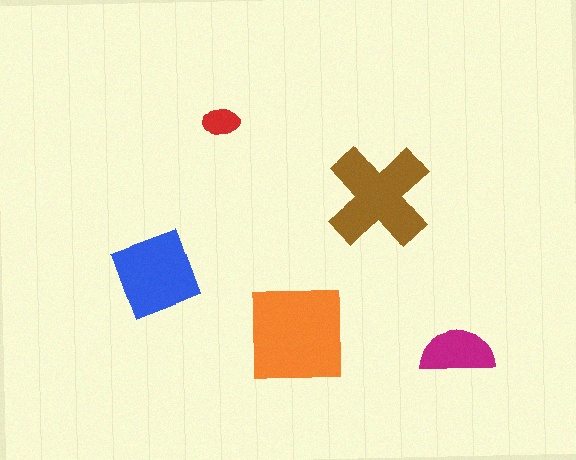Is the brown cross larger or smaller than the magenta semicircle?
Larger.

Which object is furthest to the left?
The blue diamond is leftmost.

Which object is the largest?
The orange square.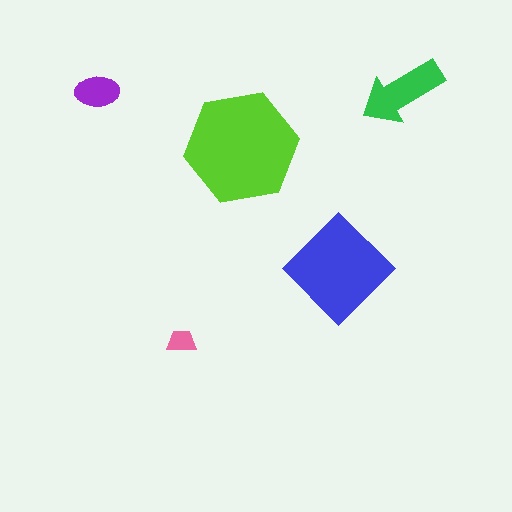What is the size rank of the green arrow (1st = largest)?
3rd.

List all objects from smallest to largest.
The pink trapezoid, the purple ellipse, the green arrow, the blue diamond, the lime hexagon.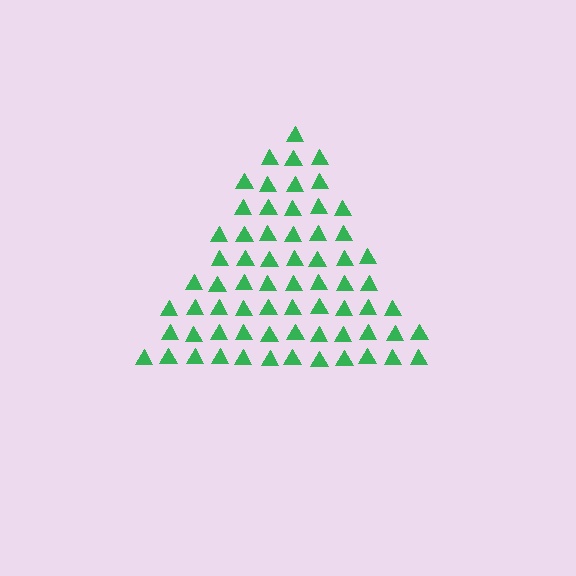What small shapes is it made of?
It is made of small triangles.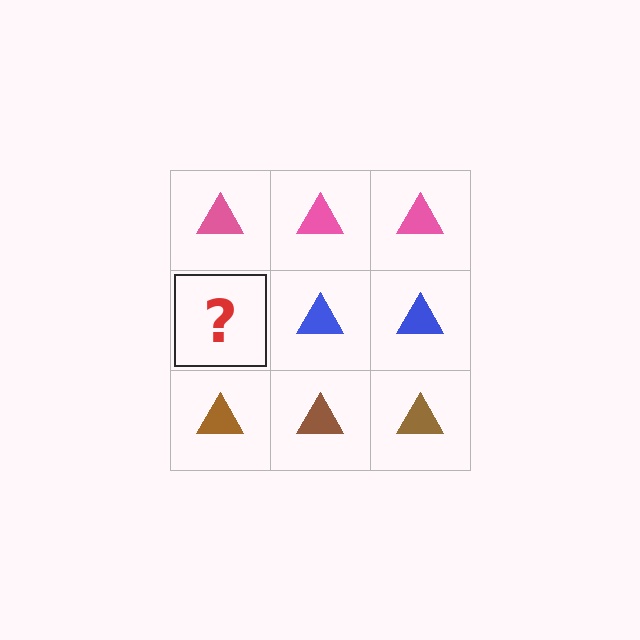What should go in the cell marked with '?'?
The missing cell should contain a blue triangle.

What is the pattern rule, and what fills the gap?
The rule is that each row has a consistent color. The gap should be filled with a blue triangle.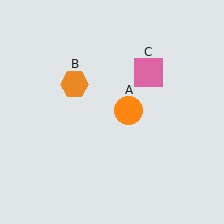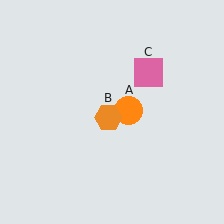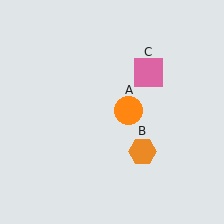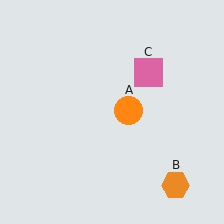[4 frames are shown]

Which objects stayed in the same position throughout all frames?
Orange circle (object A) and pink square (object C) remained stationary.